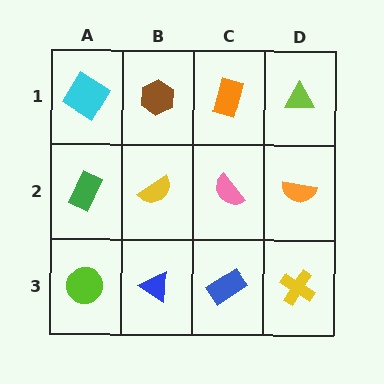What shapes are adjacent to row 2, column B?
A brown hexagon (row 1, column B), a blue triangle (row 3, column B), a green rectangle (row 2, column A), a pink semicircle (row 2, column C).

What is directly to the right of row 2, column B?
A pink semicircle.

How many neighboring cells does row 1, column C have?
3.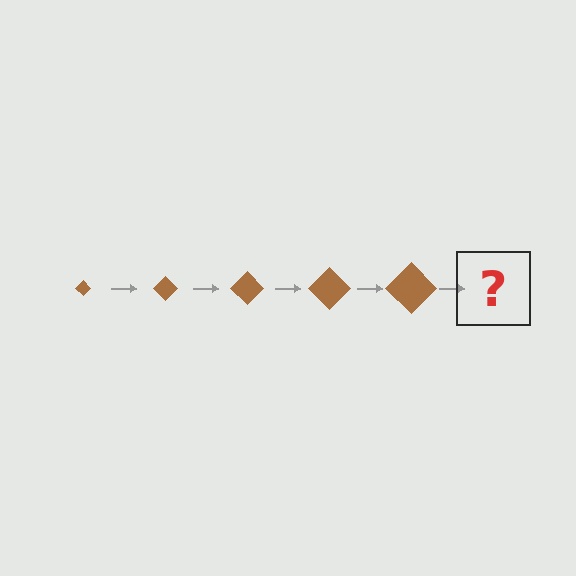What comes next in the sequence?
The next element should be a brown diamond, larger than the previous one.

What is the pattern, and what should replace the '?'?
The pattern is that the diamond gets progressively larger each step. The '?' should be a brown diamond, larger than the previous one.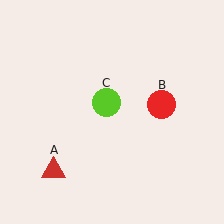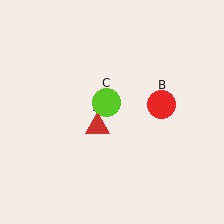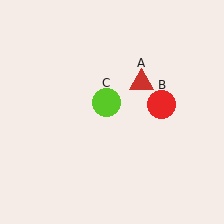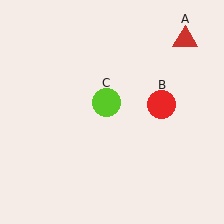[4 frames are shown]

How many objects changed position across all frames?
1 object changed position: red triangle (object A).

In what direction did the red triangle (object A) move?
The red triangle (object A) moved up and to the right.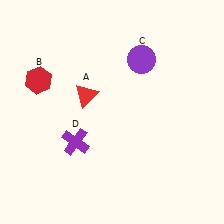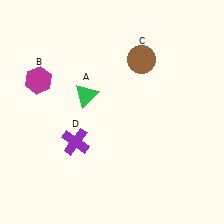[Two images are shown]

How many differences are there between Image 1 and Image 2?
There are 3 differences between the two images.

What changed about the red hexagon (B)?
In Image 1, B is red. In Image 2, it changed to magenta.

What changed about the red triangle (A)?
In Image 1, A is red. In Image 2, it changed to green.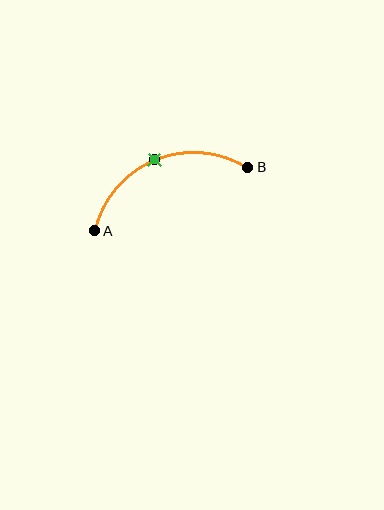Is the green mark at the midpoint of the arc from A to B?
Yes. The green mark lies on the arc at equal arc-length from both A and B — it is the arc midpoint.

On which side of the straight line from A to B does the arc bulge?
The arc bulges above the straight line connecting A and B.